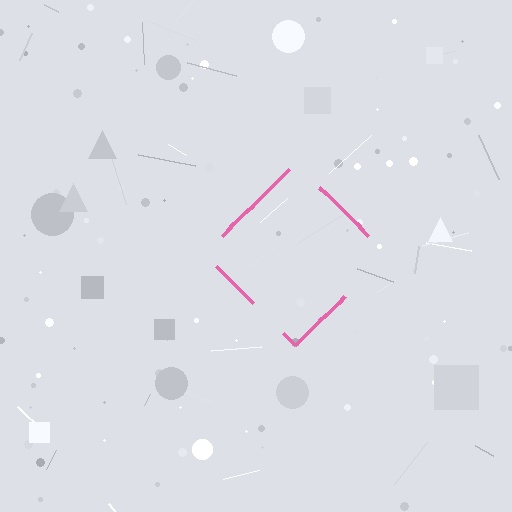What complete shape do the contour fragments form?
The contour fragments form a diamond.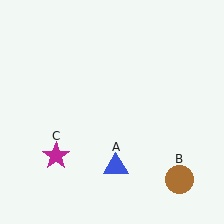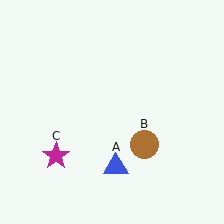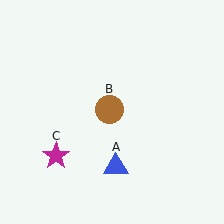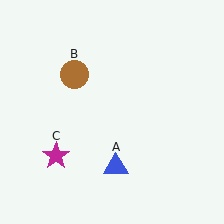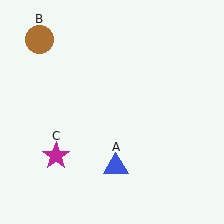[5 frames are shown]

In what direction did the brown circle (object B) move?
The brown circle (object B) moved up and to the left.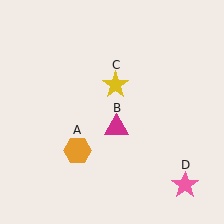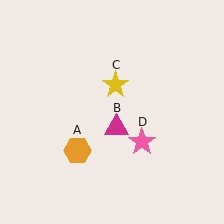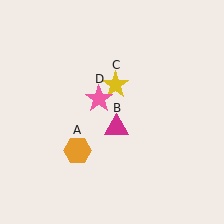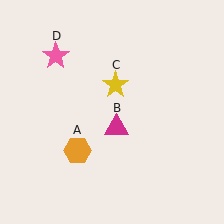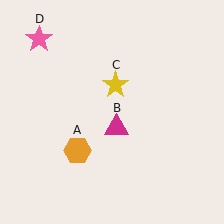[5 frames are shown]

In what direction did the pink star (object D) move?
The pink star (object D) moved up and to the left.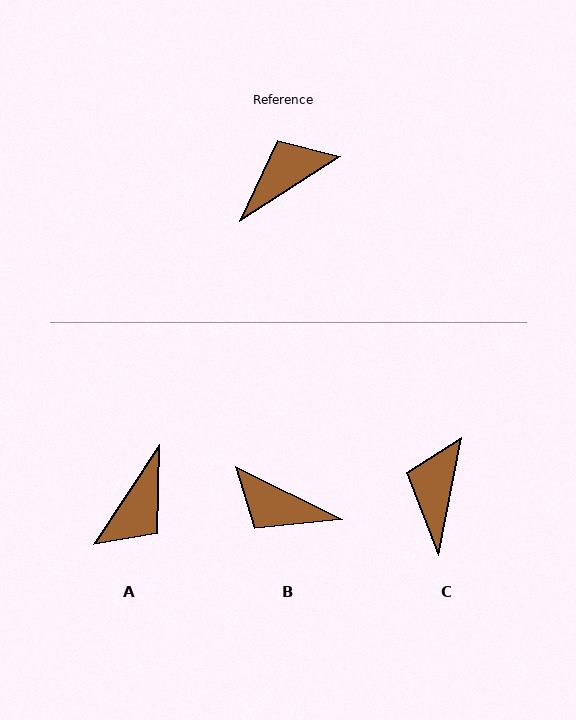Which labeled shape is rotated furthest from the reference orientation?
A, about 156 degrees away.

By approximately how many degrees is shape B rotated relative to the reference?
Approximately 121 degrees counter-clockwise.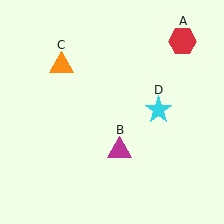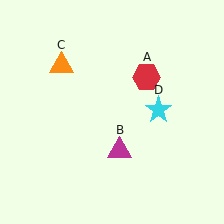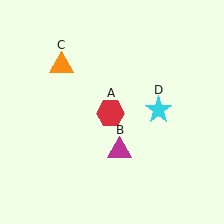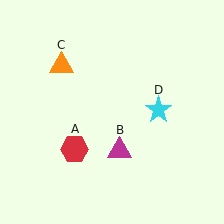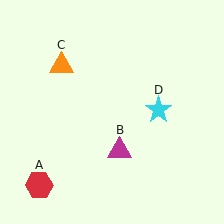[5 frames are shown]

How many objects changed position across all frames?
1 object changed position: red hexagon (object A).